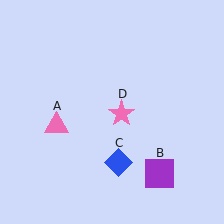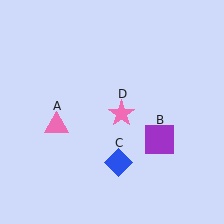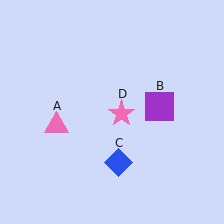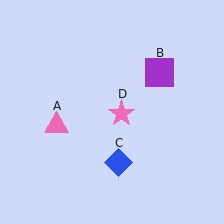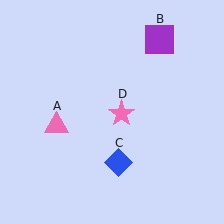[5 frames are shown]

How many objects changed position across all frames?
1 object changed position: purple square (object B).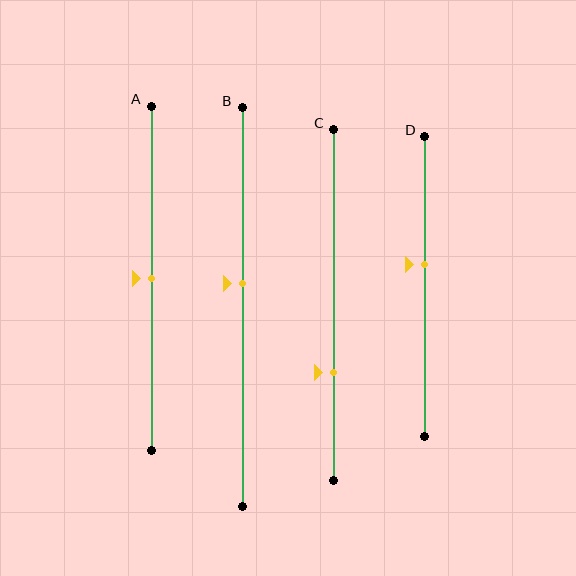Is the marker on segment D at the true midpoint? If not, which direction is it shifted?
No, the marker on segment D is shifted upward by about 7% of the segment length.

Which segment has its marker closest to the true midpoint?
Segment A has its marker closest to the true midpoint.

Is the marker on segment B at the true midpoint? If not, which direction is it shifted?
No, the marker on segment B is shifted upward by about 6% of the segment length.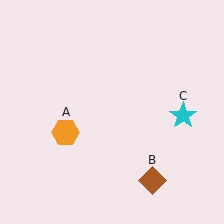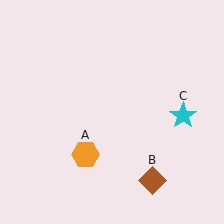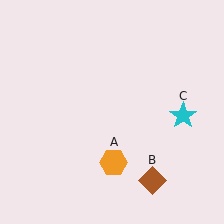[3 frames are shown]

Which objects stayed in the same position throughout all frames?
Brown diamond (object B) and cyan star (object C) remained stationary.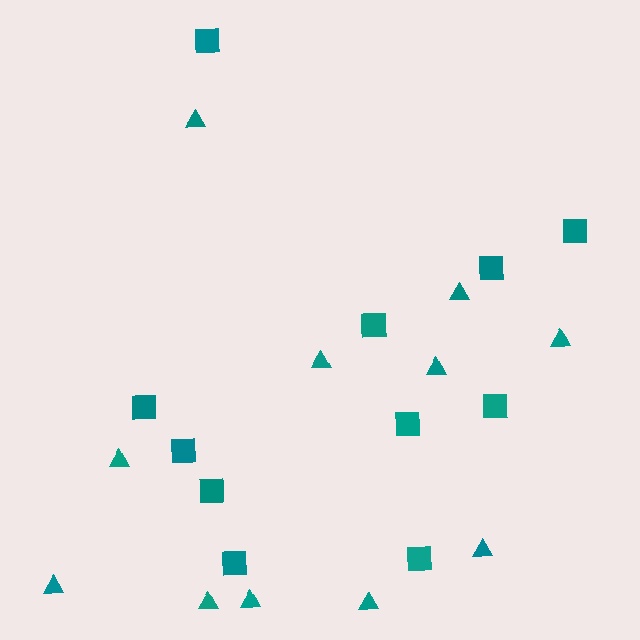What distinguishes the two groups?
There are 2 groups: one group of squares (11) and one group of triangles (11).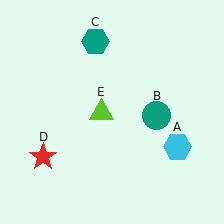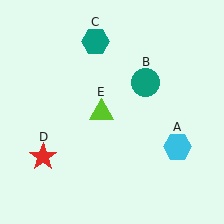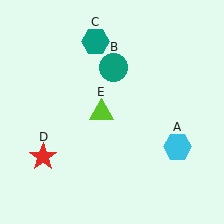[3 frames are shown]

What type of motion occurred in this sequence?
The teal circle (object B) rotated counterclockwise around the center of the scene.